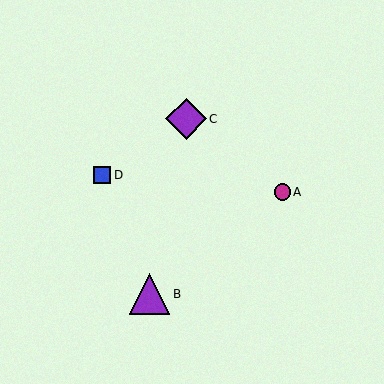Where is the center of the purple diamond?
The center of the purple diamond is at (186, 119).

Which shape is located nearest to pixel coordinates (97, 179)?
The blue square (labeled D) at (102, 175) is nearest to that location.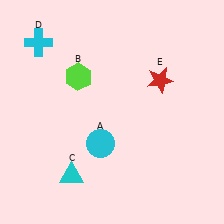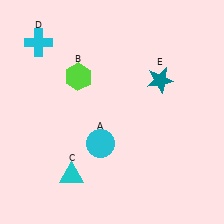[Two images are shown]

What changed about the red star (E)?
In Image 1, E is red. In Image 2, it changed to teal.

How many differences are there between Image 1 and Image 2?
There is 1 difference between the two images.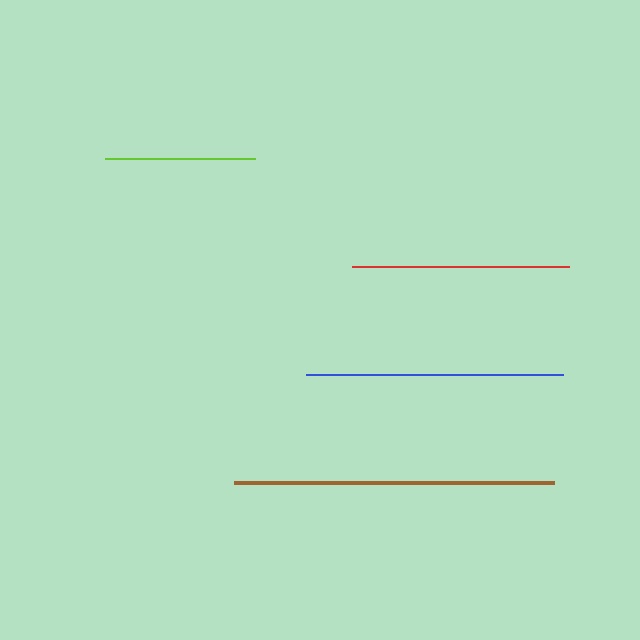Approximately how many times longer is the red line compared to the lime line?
The red line is approximately 1.5 times the length of the lime line.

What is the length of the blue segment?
The blue segment is approximately 257 pixels long.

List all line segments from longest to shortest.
From longest to shortest: brown, blue, red, lime.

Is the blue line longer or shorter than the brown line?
The brown line is longer than the blue line.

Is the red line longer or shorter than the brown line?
The brown line is longer than the red line.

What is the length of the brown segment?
The brown segment is approximately 320 pixels long.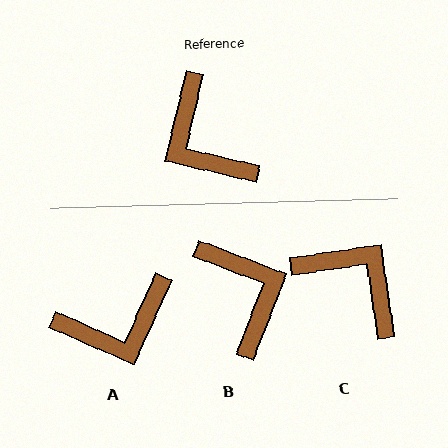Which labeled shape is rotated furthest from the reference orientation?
B, about 172 degrees away.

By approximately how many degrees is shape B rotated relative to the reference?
Approximately 172 degrees counter-clockwise.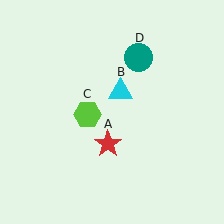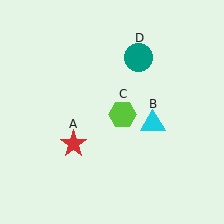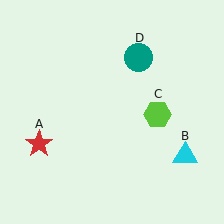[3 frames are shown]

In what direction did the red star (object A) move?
The red star (object A) moved left.